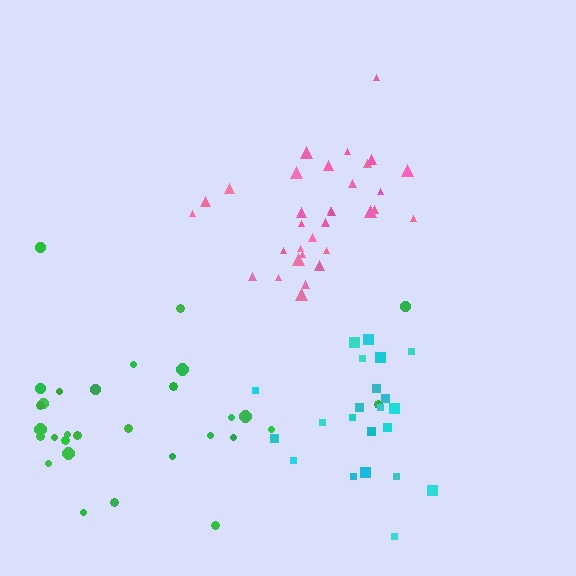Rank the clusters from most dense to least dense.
pink, cyan, green.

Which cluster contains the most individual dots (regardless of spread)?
Pink (32).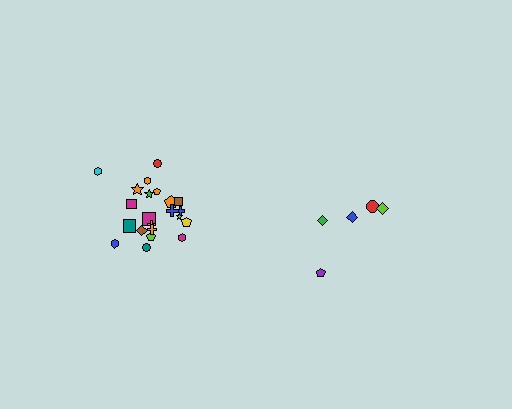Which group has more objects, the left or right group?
The left group.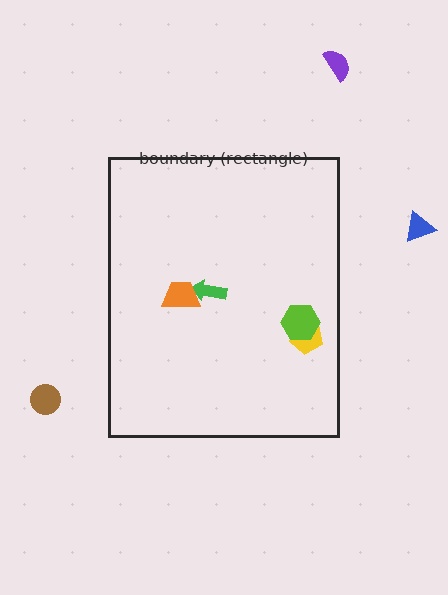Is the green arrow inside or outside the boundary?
Inside.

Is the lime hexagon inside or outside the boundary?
Inside.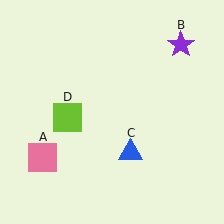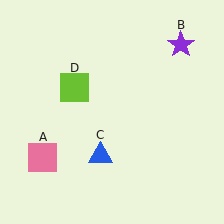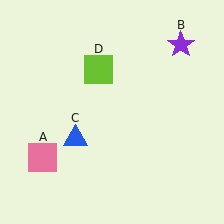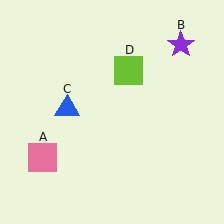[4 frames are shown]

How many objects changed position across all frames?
2 objects changed position: blue triangle (object C), lime square (object D).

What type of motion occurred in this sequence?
The blue triangle (object C), lime square (object D) rotated clockwise around the center of the scene.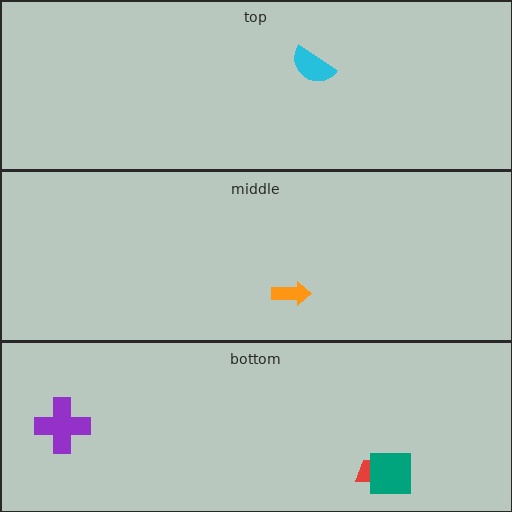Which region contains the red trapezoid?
The bottom region.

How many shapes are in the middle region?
1.